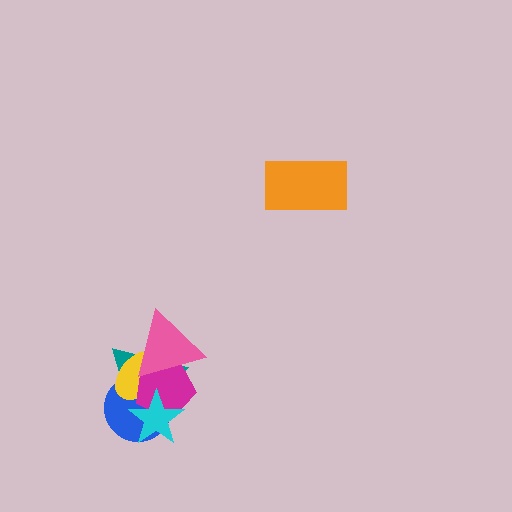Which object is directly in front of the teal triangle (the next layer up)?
The blue circle is directly in front of the teal triangle.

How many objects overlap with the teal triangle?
5 objects overlap with the teal triangle.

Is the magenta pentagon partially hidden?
Yes, it is partially covered by another shape.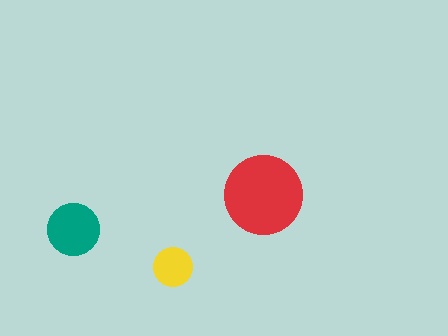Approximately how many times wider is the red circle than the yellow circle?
About 2 times wider.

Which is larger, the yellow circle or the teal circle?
The teal one.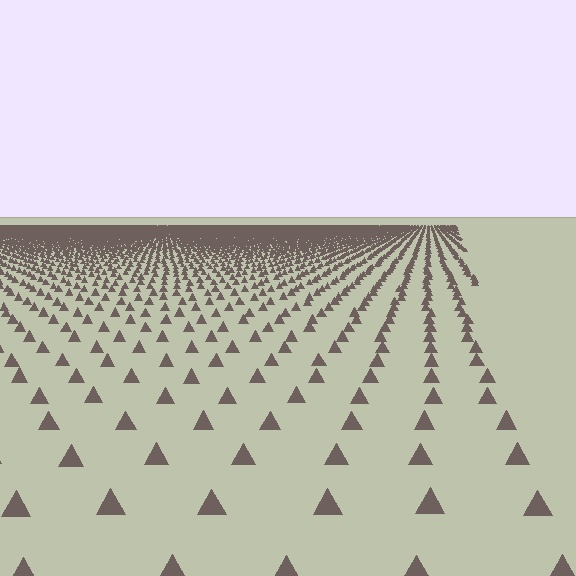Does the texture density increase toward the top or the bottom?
Density increases toward the top.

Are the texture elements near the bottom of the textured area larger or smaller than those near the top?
Larger. Near the bottom, elements are closer to the viewer and appear at a bigger on-screen size.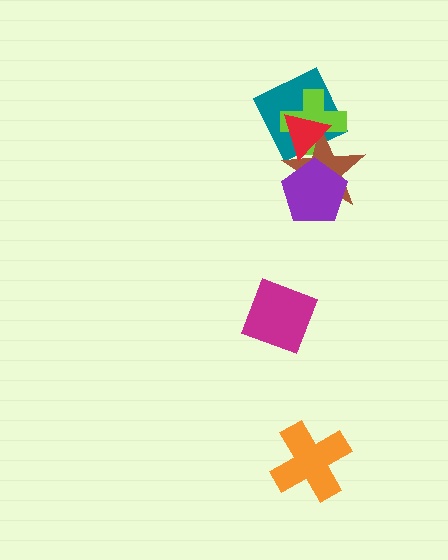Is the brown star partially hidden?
Yes, it is partially covered by another shape.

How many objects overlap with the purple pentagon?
1 object overlaps with the purple pentagon.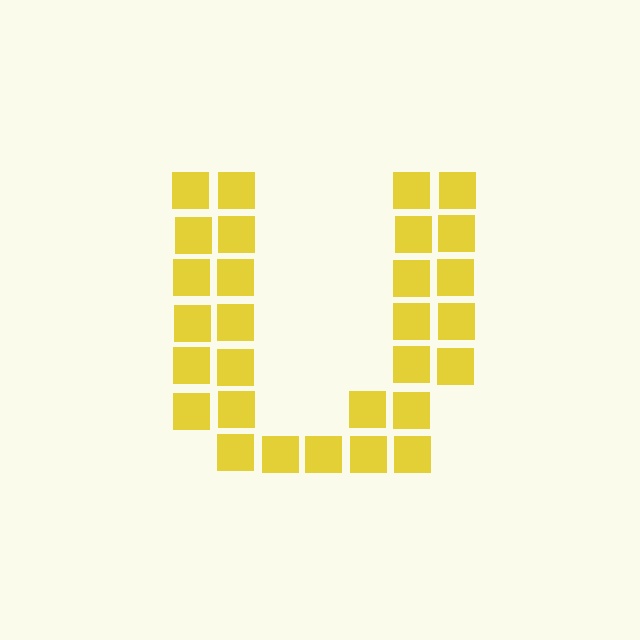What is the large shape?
The large shape is the letter U.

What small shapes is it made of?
It is made of small squares.